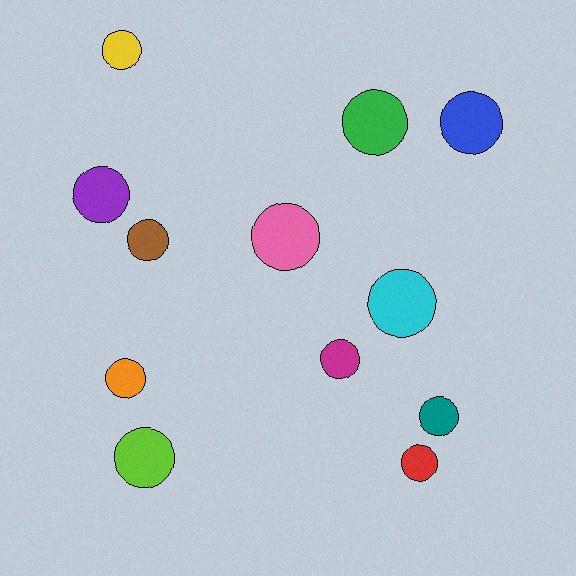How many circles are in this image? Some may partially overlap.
There are 12 circles.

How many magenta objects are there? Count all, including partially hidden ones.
There is 1 magenta object.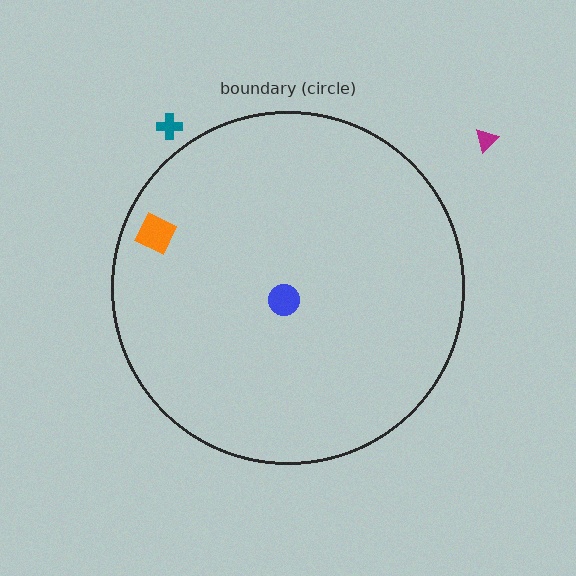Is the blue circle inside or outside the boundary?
Inside.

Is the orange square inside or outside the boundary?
Inside.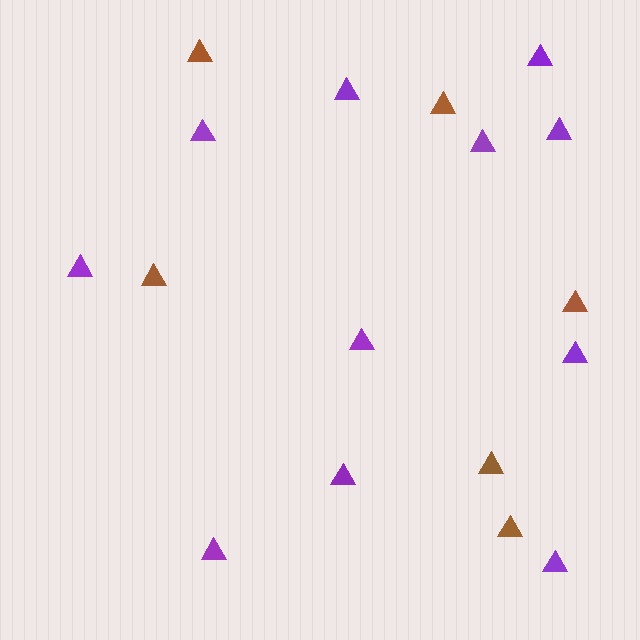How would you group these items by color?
There are 2 groups: one group of purple triangles (11) and one group of brown triangles (6).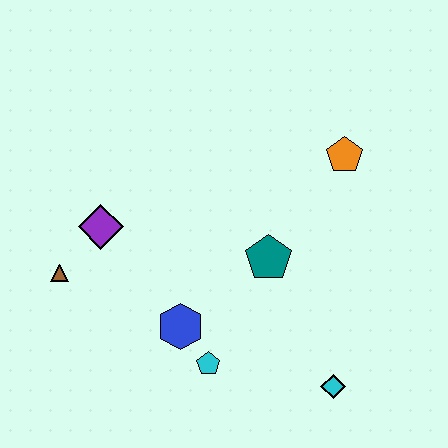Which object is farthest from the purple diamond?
The cyan diamond is farthest from the purple diamond.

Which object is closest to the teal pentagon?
The blue hexagon is closest to the teal pentagon.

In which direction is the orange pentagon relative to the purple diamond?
The orange pentagon is to the right of the purple diamond.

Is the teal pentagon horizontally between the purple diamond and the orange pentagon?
Yes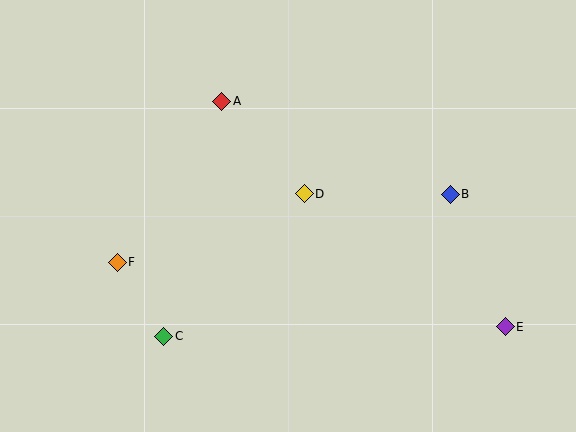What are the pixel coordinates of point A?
Point A is at (222, 101).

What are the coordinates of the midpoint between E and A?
The midpoint between E and A is at (363, 214).